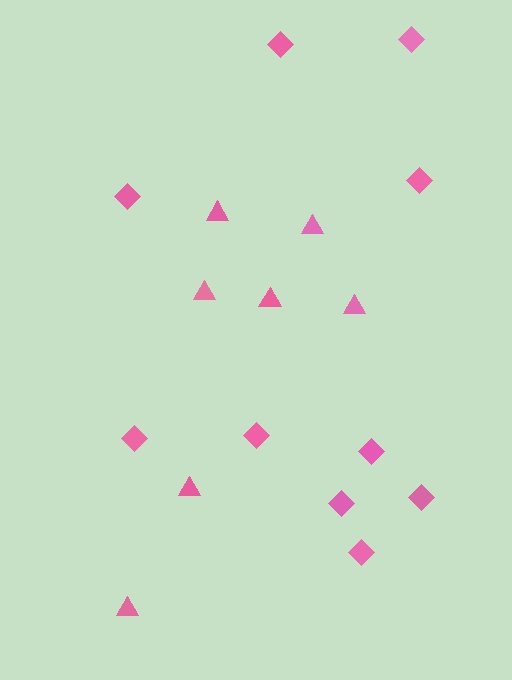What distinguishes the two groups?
There are 2 groups: one group of diamonds (10) and one group of triangles (7).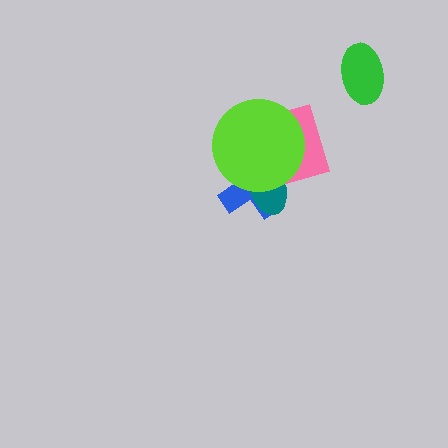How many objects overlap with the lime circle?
3 objects overlap with the lime circle.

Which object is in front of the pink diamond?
The lime circle is in front of the pink diamond.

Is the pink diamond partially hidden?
Yes, it is partially covered by another shape.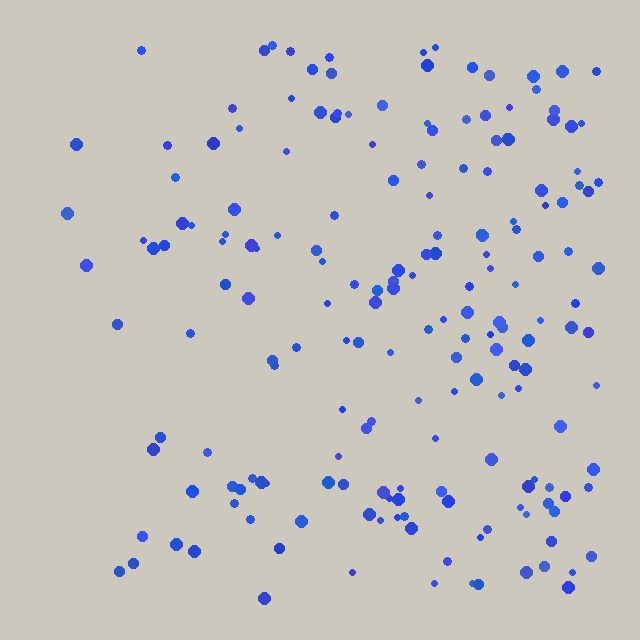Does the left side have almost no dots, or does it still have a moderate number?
Still a moderate number, just noticeably fewer than the right.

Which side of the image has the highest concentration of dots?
The right.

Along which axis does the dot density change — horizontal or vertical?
Horizontal.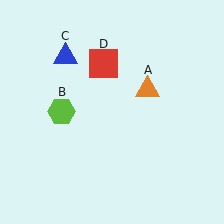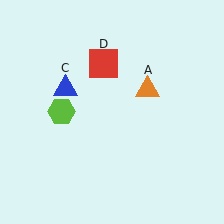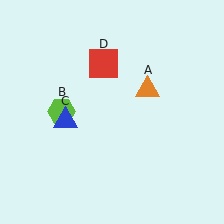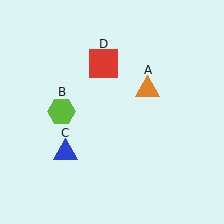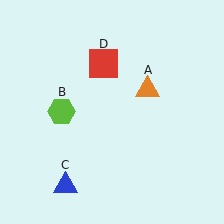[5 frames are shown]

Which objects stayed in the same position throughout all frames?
Orange triangle (object A) and lime hexagon (object B) and red square (object D) remained stationary.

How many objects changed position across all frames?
1 object changed position: blue triangle (object C).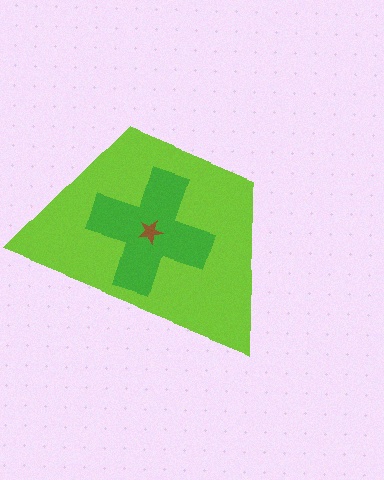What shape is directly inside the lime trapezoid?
The green cross.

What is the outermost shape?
The lime trapezoid.